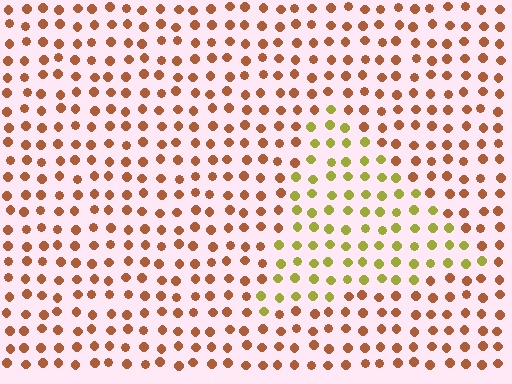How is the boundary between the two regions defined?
The boundary is defined purely by a slight shift in hue (about 49 degrees). Spacing, size, and orientation are identical on both sides.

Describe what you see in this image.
The image is filled with small brown elements in a uniform arrangement. A triangle-shaped region is visible where the elements are tinted to a slightly different hue, forming a subtle color boundary.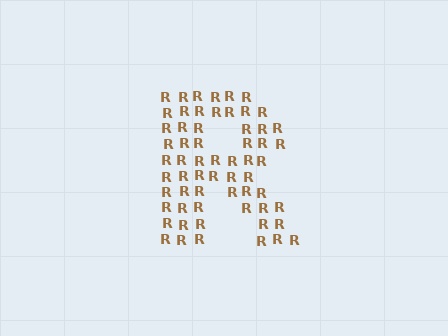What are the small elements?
The small elements are letter R's.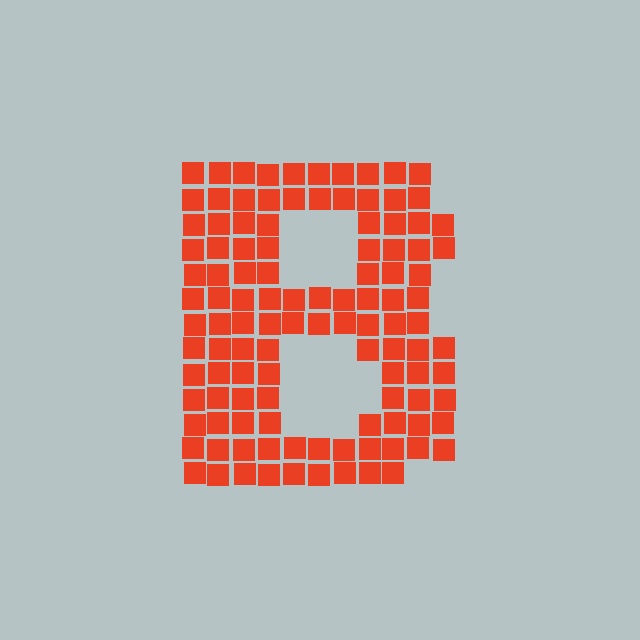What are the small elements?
The small elements are squares.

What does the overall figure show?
The overall figure shows the letter B.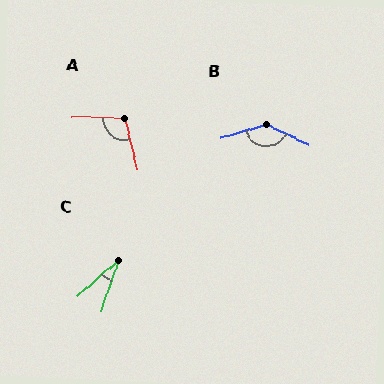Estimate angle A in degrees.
Approximately 104 degrees.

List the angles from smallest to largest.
C (29°), A (104°), B (138°).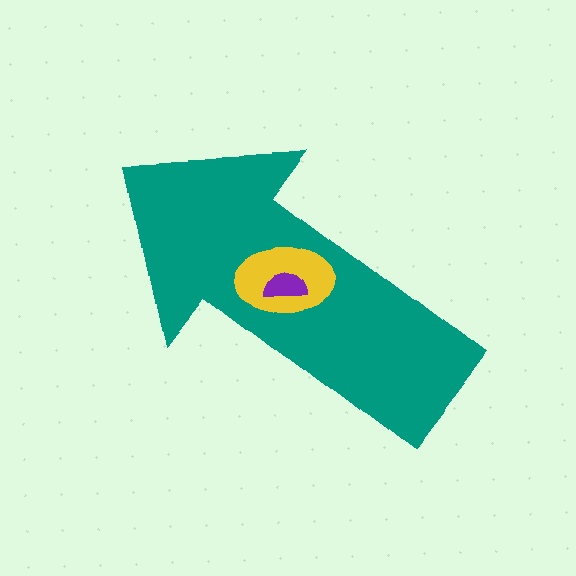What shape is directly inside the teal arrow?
The yellow ellipse.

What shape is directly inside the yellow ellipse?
The purple semicircle.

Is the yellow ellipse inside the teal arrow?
Yes.